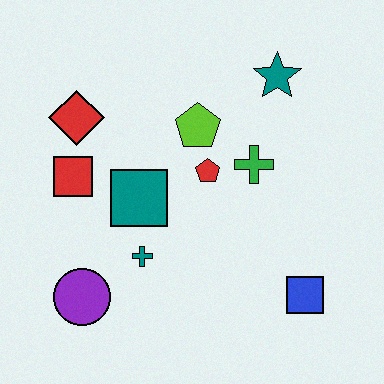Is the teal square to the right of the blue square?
No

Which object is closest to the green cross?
The red pentagon is closest to the green cross.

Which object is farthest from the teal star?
The purple circle is farthest from the teal star.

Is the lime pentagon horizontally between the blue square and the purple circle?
Yes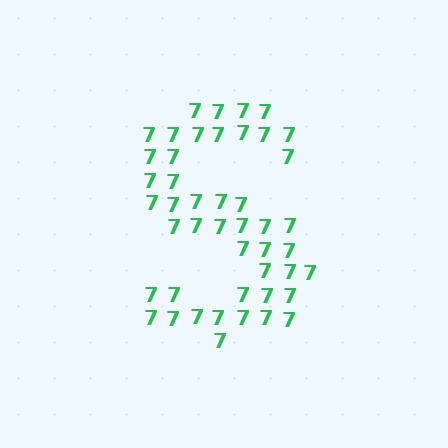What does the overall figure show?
The overall figure shows the letter S.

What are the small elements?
The small elements are digit 7's.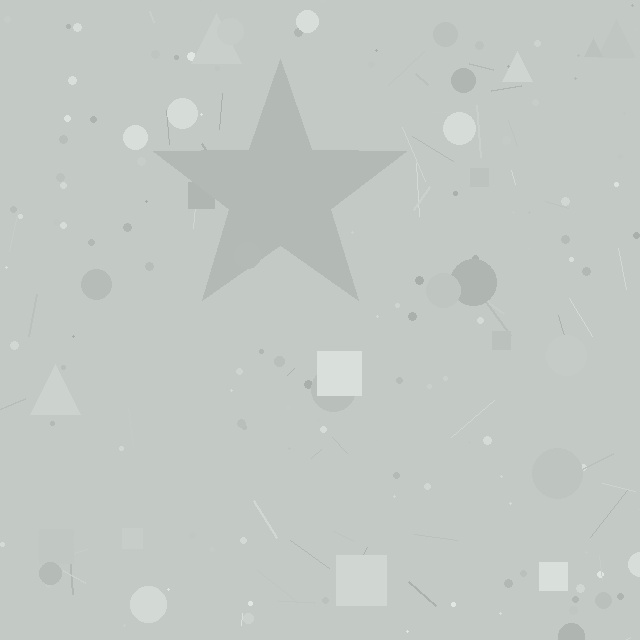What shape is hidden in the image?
A star is hidden in the image.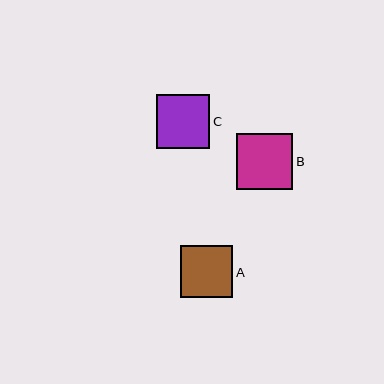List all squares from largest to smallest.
From largest to smallest: B, C, A.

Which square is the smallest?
Square A is the smallest with a size of approximately 52 pixels.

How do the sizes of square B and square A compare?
Square B and square A are approximately the same size.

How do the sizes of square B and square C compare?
Square B and square C are approximately the same size.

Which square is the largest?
Square B is the largest with a size of approximately 56 pixels.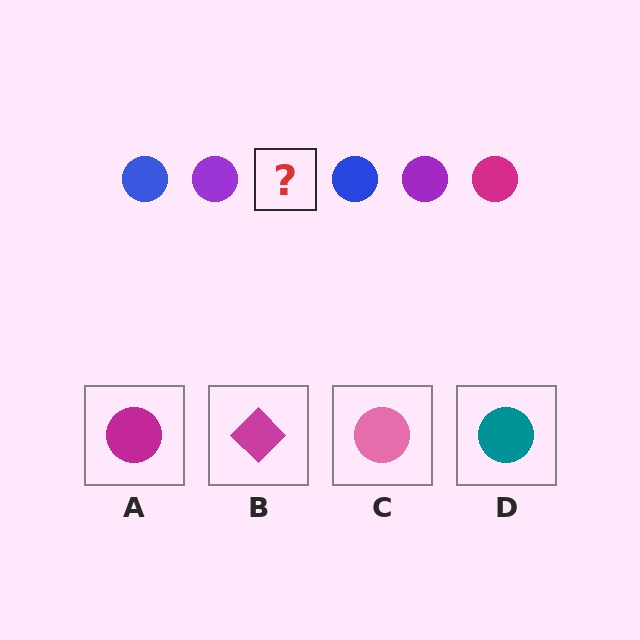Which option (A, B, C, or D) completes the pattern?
A.